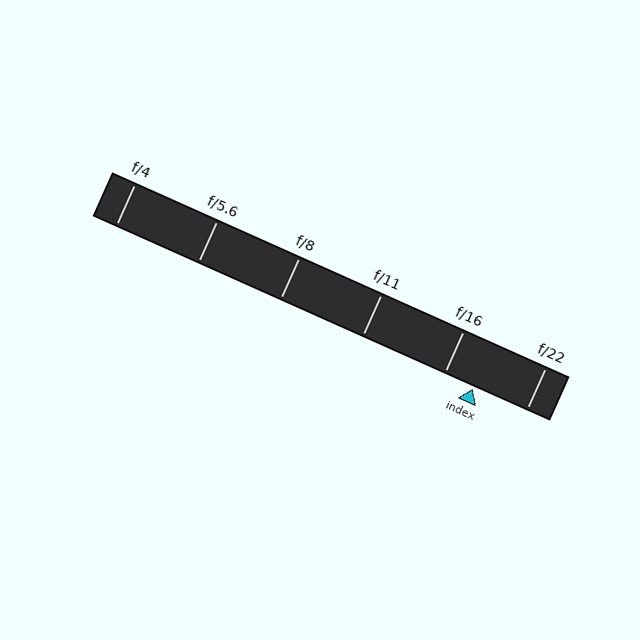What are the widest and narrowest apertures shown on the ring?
The widest aperture shown is f/4 and the narrowest is f/22.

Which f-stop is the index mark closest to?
The index mark is closest to f/16.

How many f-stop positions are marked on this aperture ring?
There are 6 f-stop positions marked.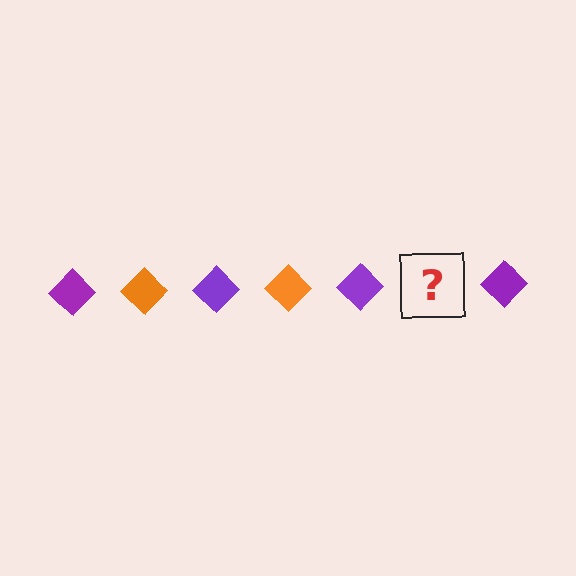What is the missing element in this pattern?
The missing element is an orange diamond.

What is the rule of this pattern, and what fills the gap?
The rule is that the pattern cycles through purple, orange diamonds. The gap should be filled with an orange diamond.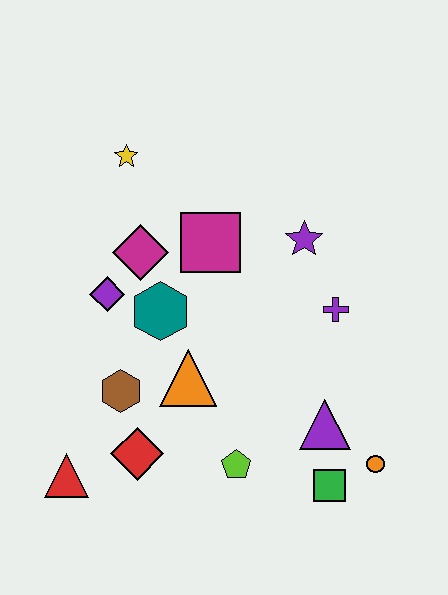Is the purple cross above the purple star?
No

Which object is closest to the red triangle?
The red diamond is closest to the red triangle.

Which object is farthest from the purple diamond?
The orange circle is farthest from the purple diamond.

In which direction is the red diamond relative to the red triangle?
The red diamond is to the right of the red triangle.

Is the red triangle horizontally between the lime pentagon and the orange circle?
No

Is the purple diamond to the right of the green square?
No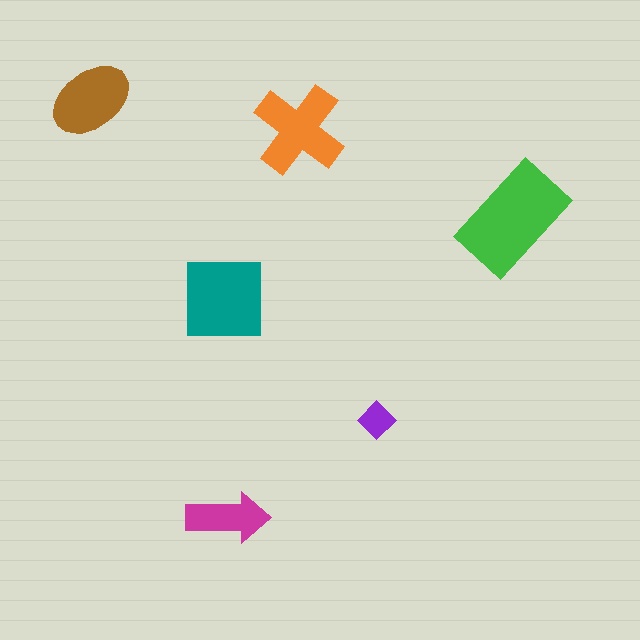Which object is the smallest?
The purple diamond.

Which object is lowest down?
The magenta arrow is bottommost.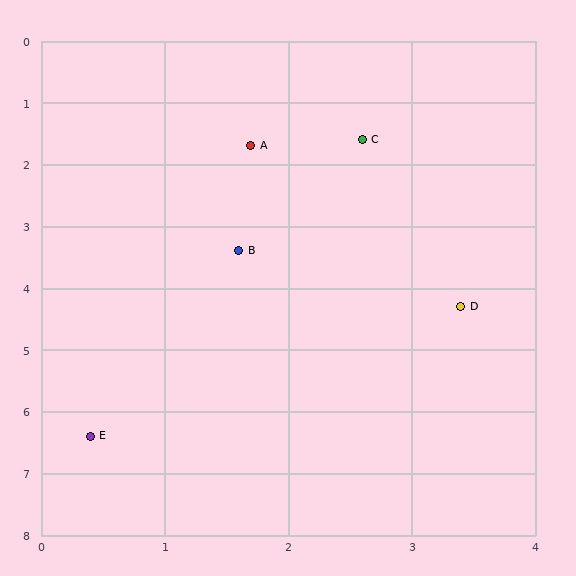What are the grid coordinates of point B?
Point B is at approximately (1.6, 3.4).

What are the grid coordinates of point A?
Point A is at approximately (1.7, 1.7).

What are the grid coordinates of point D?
Point D is at approximately (3.4, 4.3).